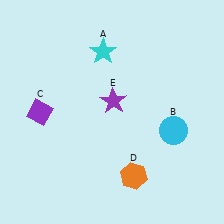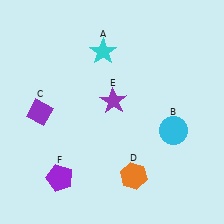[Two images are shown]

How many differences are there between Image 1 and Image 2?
There is 1 difference between the two images.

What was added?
A purple pentagon (F) was added in Image 2.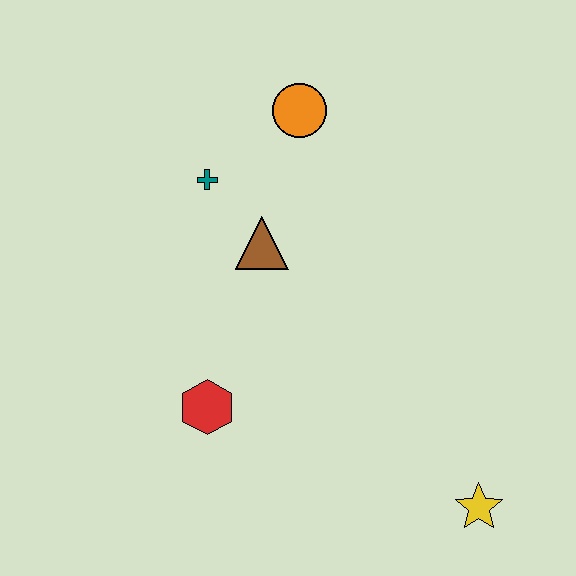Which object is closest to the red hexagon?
The brown triangle is closest to the red hexagon.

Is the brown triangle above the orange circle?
No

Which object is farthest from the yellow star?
The orange circle is farthest from the yellow star.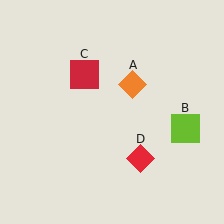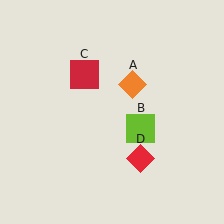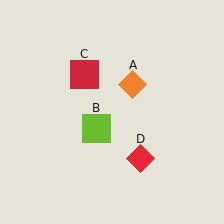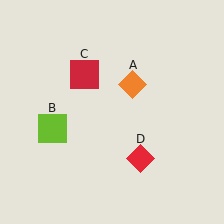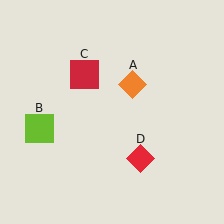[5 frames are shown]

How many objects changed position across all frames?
1 object changed position: lime square (object B).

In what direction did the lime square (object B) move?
The lime square (object B) moved left.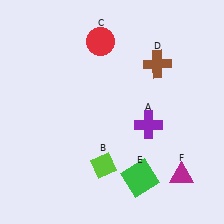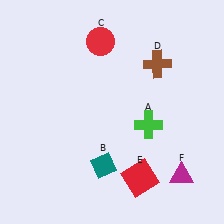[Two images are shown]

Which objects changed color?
A changed from purple to green. B changed from lime to teal. E changed from green to red.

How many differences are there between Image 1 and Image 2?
There are 3 differences between the two images.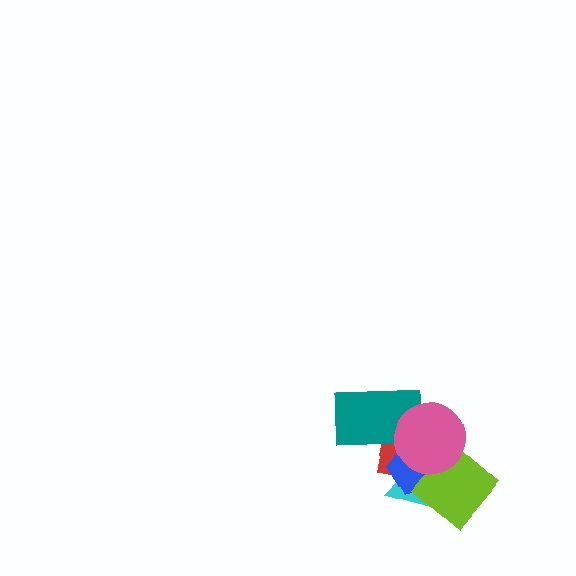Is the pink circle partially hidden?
No, no other shape covers it.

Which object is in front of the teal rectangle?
The pink circle is in front of the teal rectangle.